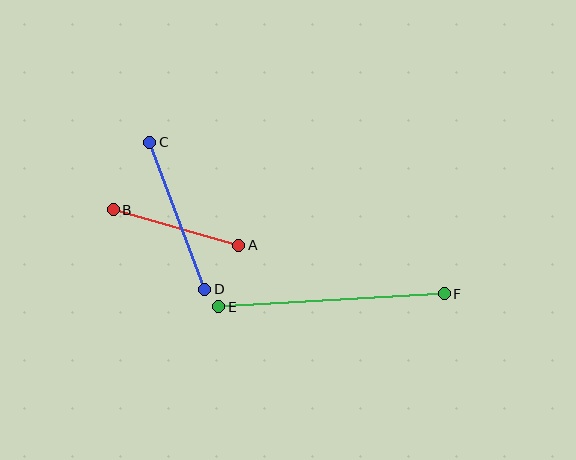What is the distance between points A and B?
The distance is approximately 130 pixels.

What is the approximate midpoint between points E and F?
The midpoint is at approximately (331, 300) pixels.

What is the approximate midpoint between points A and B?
The midpoint is at approximately (176, 228) pixels.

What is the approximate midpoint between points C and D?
The midpoint is at approximately (177, 216) pixels.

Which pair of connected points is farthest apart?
Points E and F are farthest apart.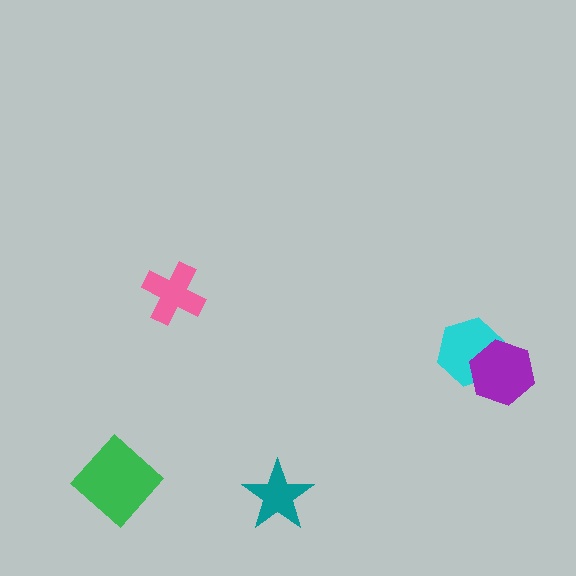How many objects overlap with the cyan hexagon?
1 object overlaps with the cyan hexagon.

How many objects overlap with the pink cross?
0 objects overlap with the pink cross.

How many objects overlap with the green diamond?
0 objects overlap with the green diamond.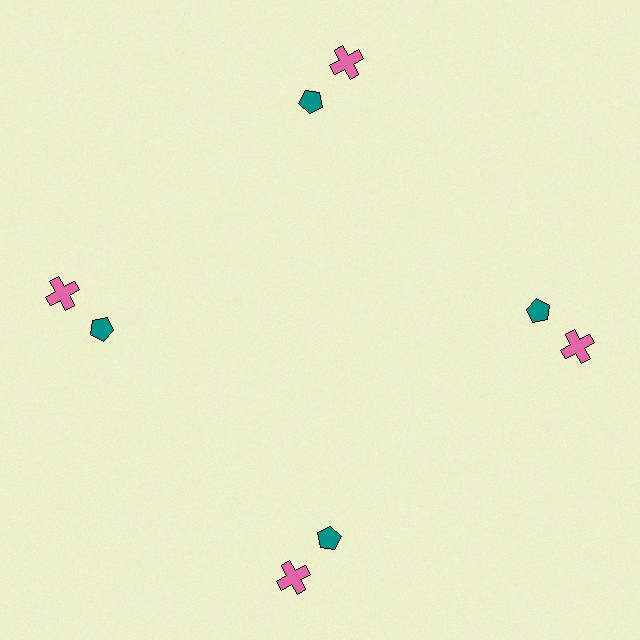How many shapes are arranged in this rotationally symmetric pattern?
There are 8 shapes, arranged in 4 groups of 2.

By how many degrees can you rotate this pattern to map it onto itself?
The pattern maps onto itself every 90 degrees of rotation.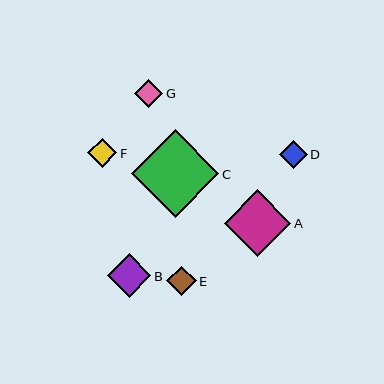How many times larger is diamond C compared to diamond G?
Diamond C is approximately 3.1 times the size of diamond G.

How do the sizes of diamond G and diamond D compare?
Diamond G and diamond D are approximately the same size.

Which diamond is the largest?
Diamond C is the largest with a size of approximately 88 pixels.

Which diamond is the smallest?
Diamond D is the smallest with a size of approximately 28 pixels.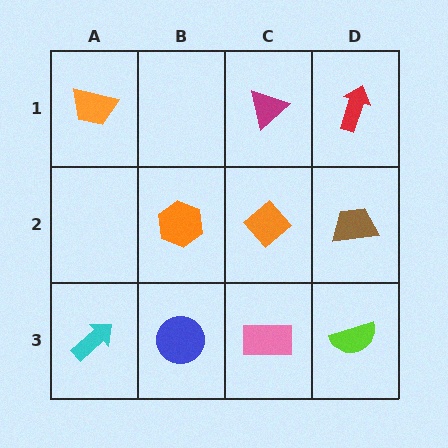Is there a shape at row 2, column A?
No, that cell is empty.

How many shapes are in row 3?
4 shapes.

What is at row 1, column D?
A red arrow.